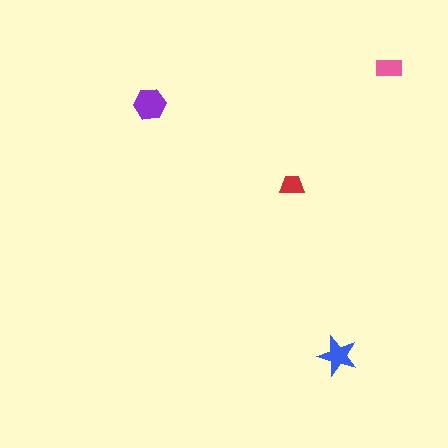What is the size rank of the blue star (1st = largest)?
2nd.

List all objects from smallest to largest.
The red trapezoid, the pink rectangle, the blue star, the purple hexagon.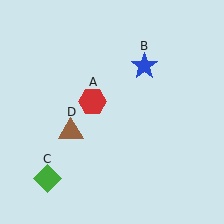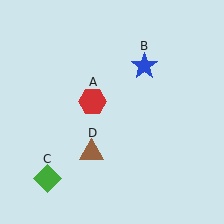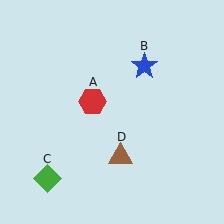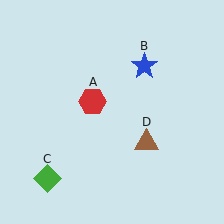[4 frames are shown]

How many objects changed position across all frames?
1 object changed position: brown triangle (object D).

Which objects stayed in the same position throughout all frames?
Red hexagon (object A) and blue star (object B) and green diamond (object C) remained stationary.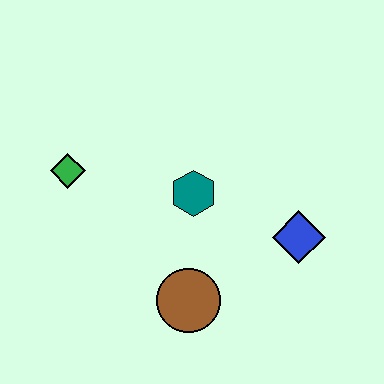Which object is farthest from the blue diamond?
The green diamond is farthest from the blue diamond.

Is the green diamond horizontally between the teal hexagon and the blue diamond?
No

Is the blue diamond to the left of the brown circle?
No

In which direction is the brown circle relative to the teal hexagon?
The brown circle is below the teal hexagon.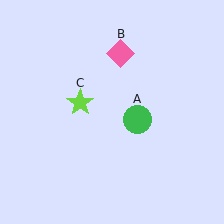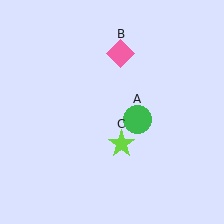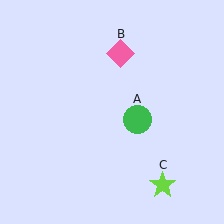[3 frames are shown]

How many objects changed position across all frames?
1 object changed position: lime star (object C).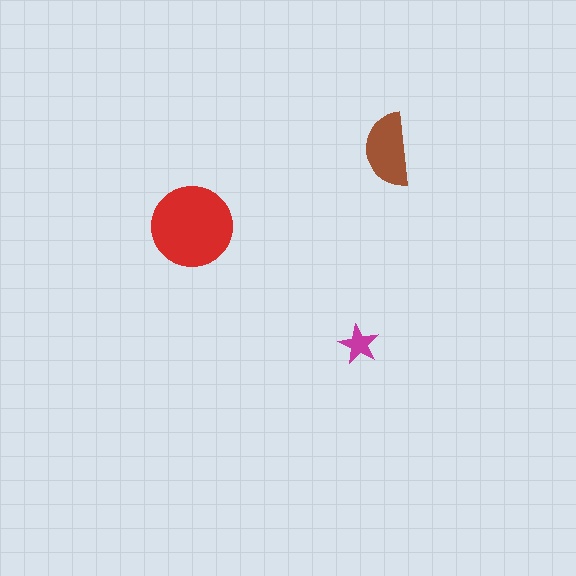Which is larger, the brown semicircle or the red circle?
The red circle.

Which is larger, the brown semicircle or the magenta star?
The brown semicircle.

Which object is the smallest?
The magenta star.